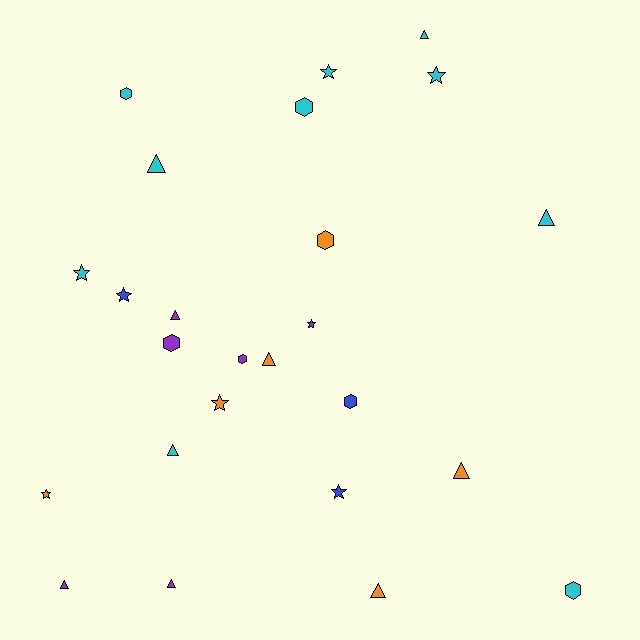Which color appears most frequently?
Cyan, with 10 objects.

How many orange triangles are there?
There are 3 orange triangles.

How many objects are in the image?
There are 25 objects.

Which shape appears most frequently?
Triangle, with 10 objects.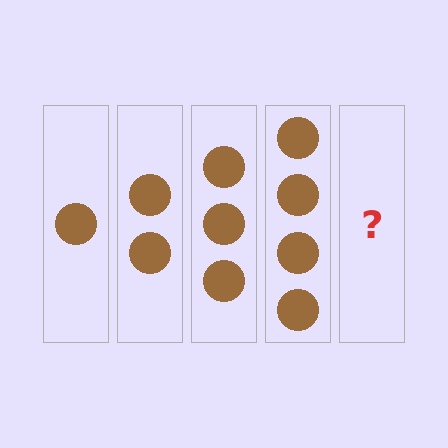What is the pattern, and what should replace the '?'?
The pattern is that each step adds one more circle. The '?' should be 5 circles.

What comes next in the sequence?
The next element should be 5 circles.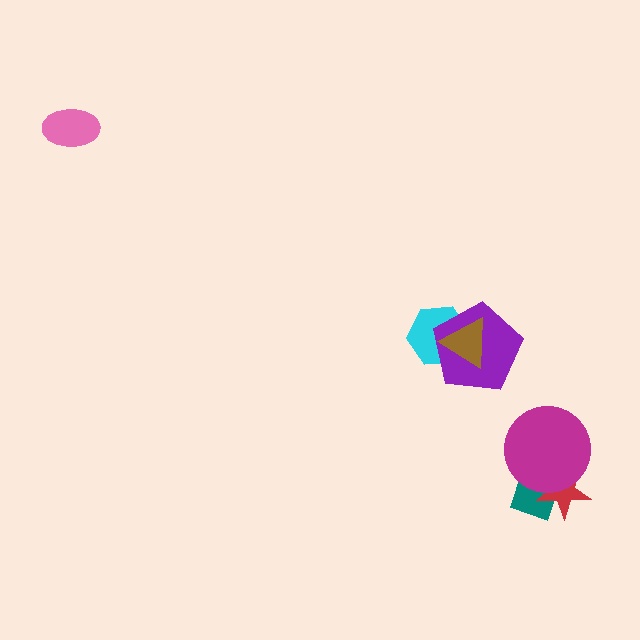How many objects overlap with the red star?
2 objects overlap with the red star.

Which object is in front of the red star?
The magenta circle is in front of the red star.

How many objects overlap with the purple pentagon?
2 objects overlap with the purple pentagon.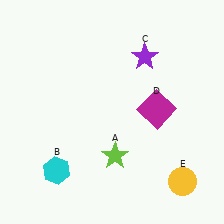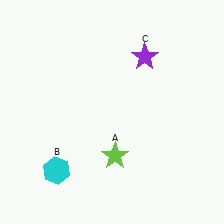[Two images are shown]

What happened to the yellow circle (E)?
The yellow circle (E) was removed in Image 2. It was in the bottom-right area of Image 1.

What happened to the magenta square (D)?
The magenta square (D) was removed in Image 2. It was in the top-right area of Image 1.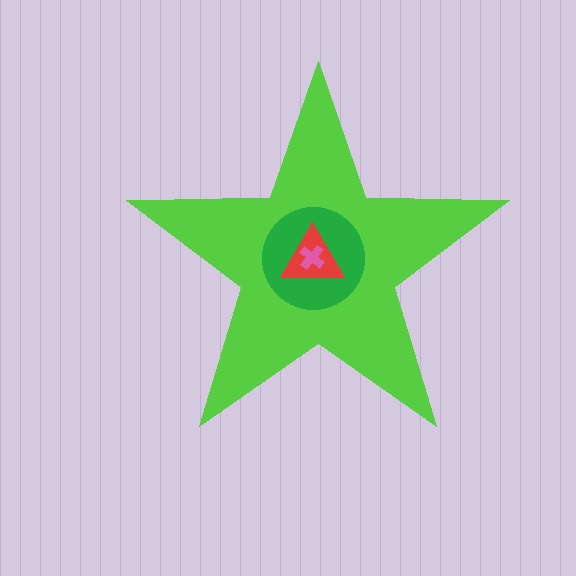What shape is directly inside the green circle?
The red triangle.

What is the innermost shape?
The pink cross.